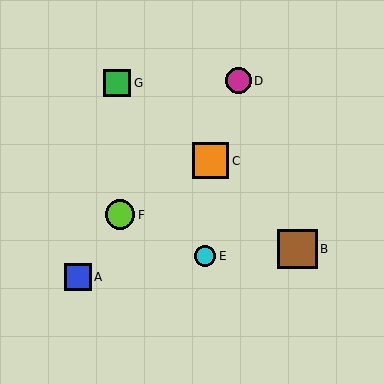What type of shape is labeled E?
Shape E is a cyan circle.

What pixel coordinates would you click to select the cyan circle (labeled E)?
Click at (205, 256) to select the cyan circle E.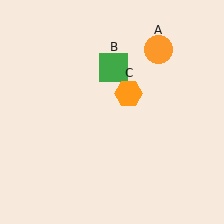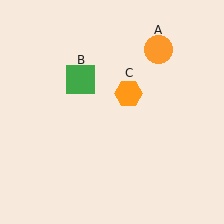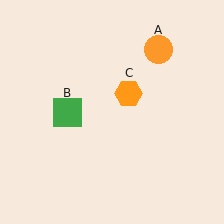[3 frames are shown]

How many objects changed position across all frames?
1 object changed position: green square (object B).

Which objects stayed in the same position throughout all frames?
Orange circle (object A) and orange hexagon (object C) remained stationary.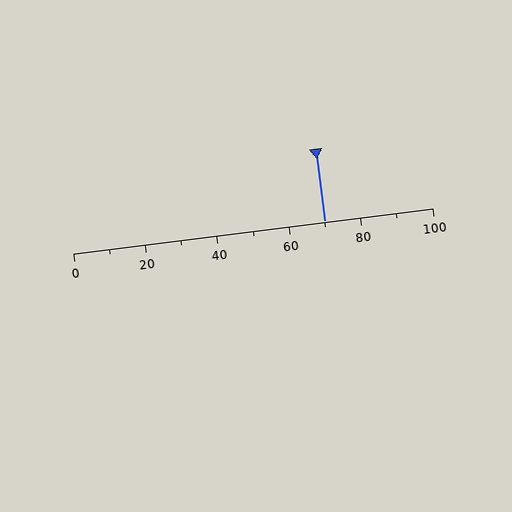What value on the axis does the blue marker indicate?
The marker indicates approximately 70.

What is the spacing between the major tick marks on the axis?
The major ticks are spaced 20 apart.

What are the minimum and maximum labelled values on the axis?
The axis runs from 0 to 100.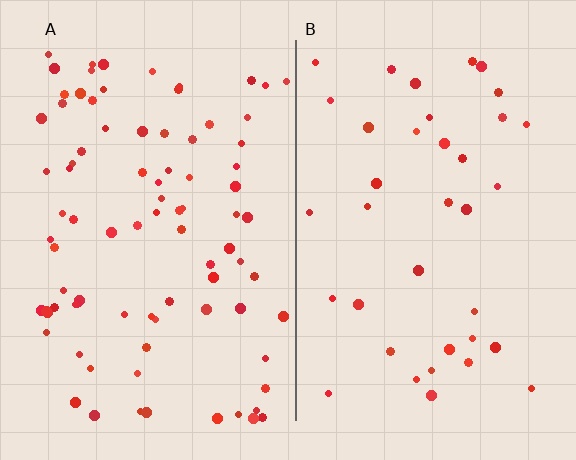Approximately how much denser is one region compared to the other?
Approximately 2.3× — region A over region B.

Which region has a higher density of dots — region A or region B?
A (the left).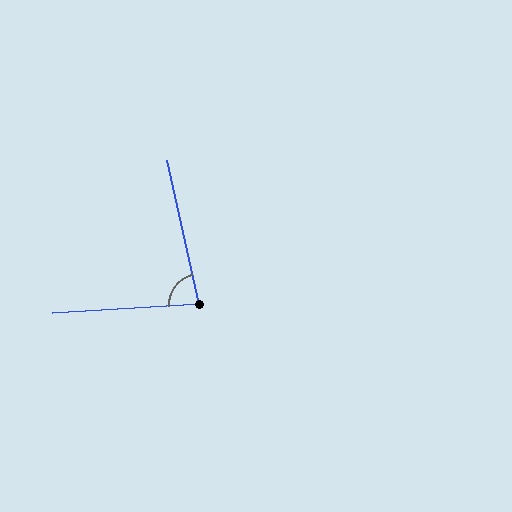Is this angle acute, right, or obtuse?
It is acute.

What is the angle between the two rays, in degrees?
Approximately 81 degrees.